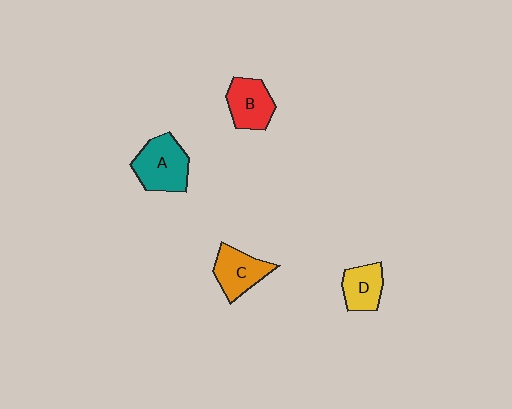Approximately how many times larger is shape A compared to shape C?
Approximately 1.2 times.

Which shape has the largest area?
Shape A (teal).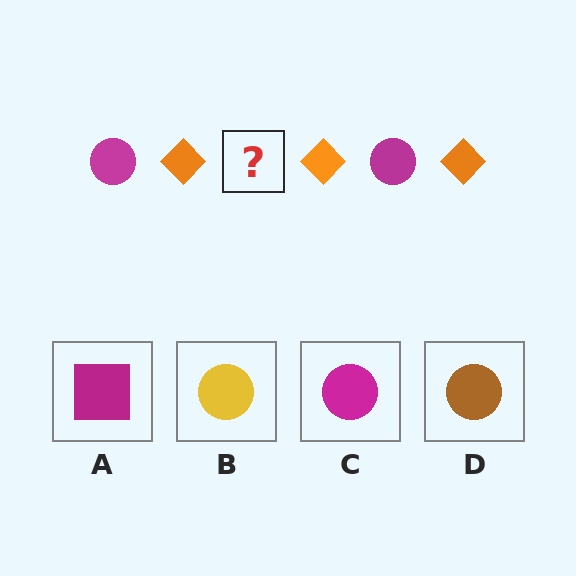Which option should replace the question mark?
Option C.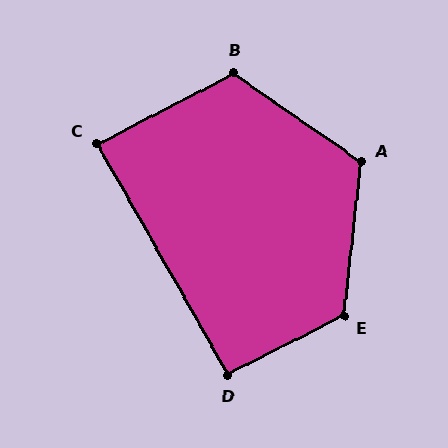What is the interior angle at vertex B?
Approximately 118 degrees (obtuse).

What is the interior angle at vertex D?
Approximately 93 degrees (approximately right).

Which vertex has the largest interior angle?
E, at approximately 123 degrees.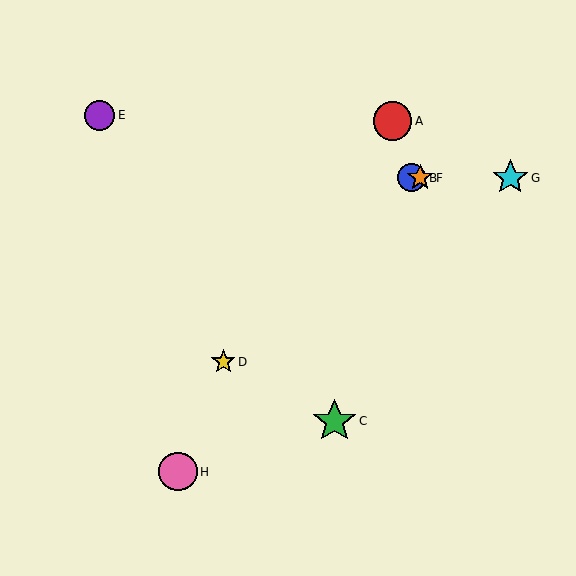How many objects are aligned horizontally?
3 objects (B, F, G) are aligned horizontally.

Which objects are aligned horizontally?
Objects B, F, G are aligned horizontally.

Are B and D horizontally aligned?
No, B is at y≈178 and D is at y≈362.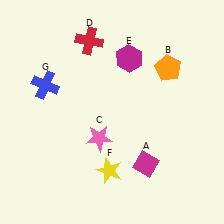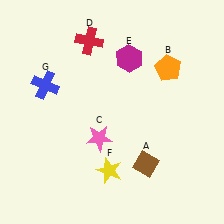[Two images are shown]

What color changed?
The diamond (A) changed from magenta in Image 1 to brown in Image 2.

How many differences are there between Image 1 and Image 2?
There is 1 difference between the two images.